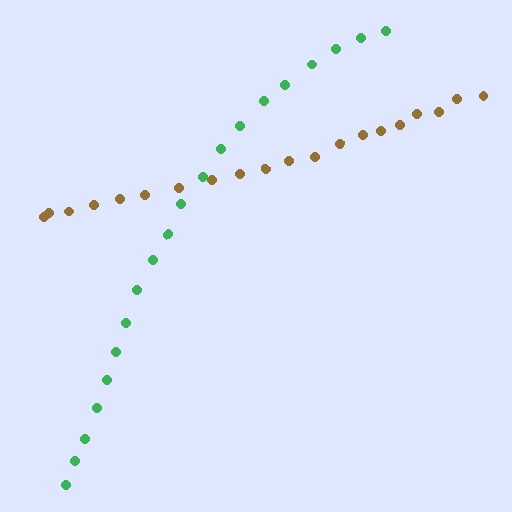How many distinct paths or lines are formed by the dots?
There are 2 distinct paths.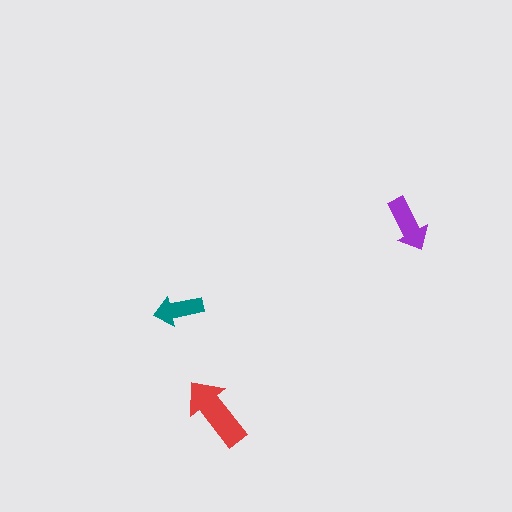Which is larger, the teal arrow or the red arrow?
The red one.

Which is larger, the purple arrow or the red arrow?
The red one.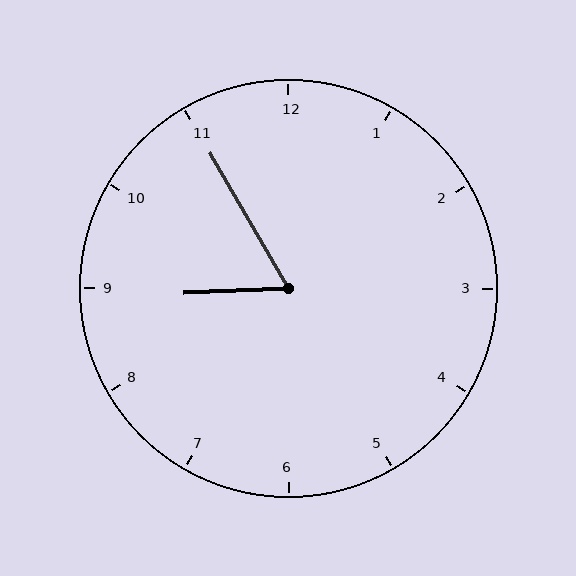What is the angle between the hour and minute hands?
Approximately 62 degrees.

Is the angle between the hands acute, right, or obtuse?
It is acute.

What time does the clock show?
8:55.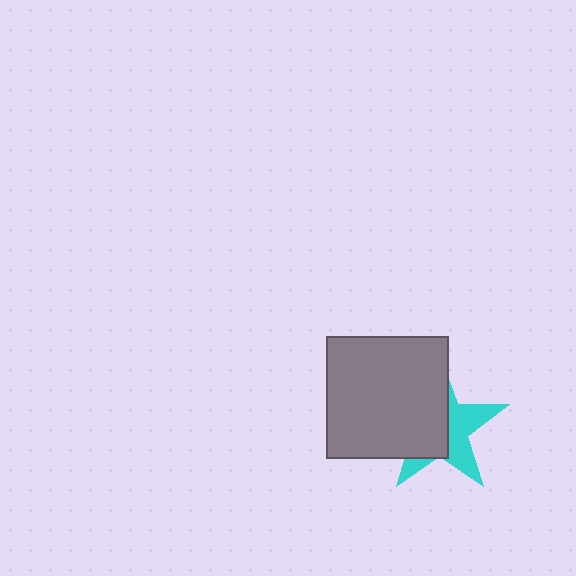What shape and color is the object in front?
The object in front is a gray square.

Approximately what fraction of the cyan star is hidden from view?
Roughly 57% of the cyan star is hidden behind the gray square.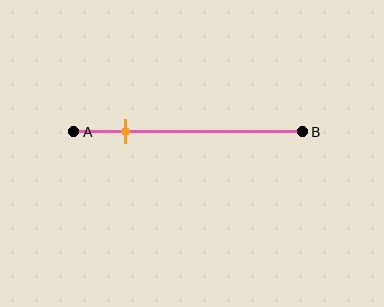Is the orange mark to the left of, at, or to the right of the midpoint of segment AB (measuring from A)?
The orange mark is to the left of the midpoint of segment AB.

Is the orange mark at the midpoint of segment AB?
No, the mark is at about 20% from A, not at the 50% midpoint.